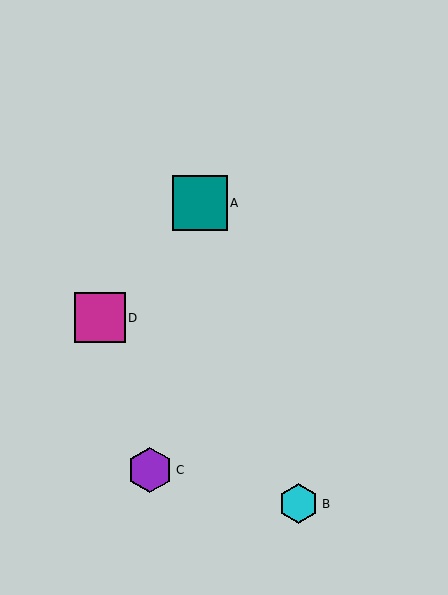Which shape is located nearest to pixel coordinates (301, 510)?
The cyan hexagon (labeled B) at (299, 504) is nearest to that location.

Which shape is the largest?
The teal square (labeled A) is the largest.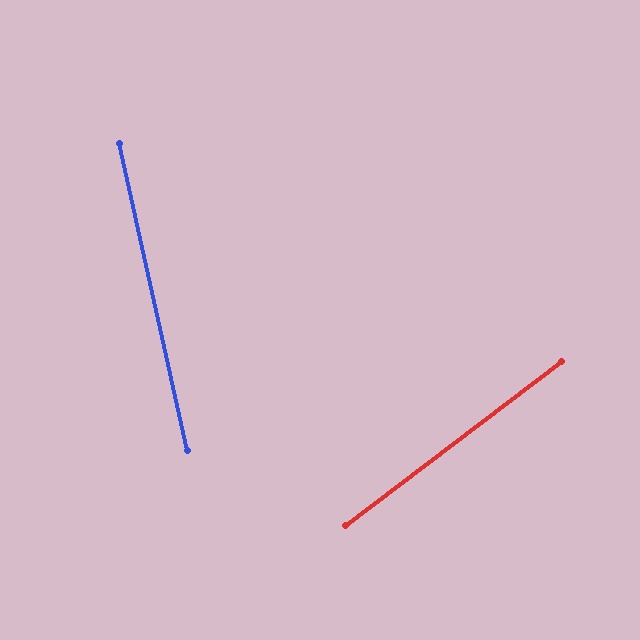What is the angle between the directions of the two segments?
Approximately 65 degrees.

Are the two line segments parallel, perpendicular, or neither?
Neither parallel nor perpendicular — they differ by about 65°.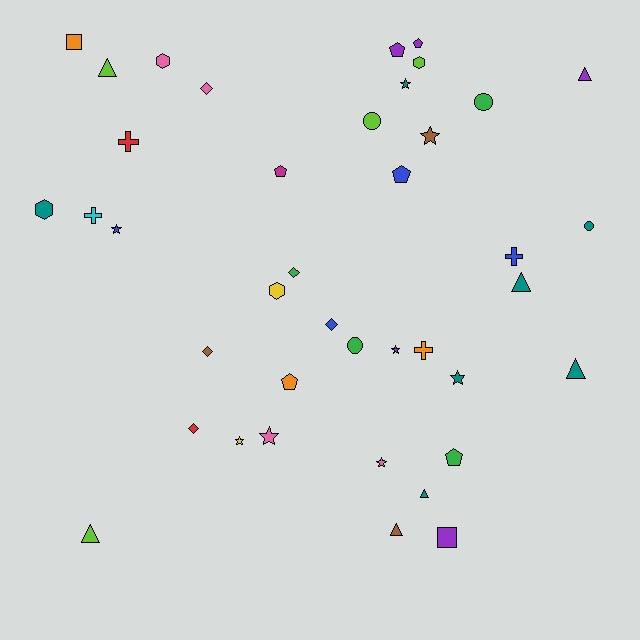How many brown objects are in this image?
There are 3 brown objects.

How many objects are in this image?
There are 40 objects.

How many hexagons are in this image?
There are 4 hexagons.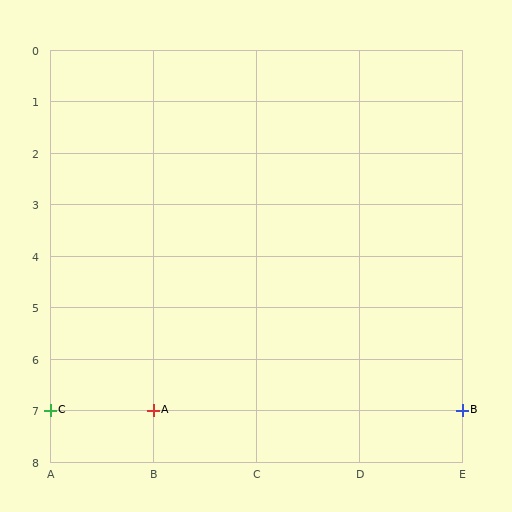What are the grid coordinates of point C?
Point C is at grid coordinates (A, 7).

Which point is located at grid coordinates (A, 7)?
Point C is at (A, 7).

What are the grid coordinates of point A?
Point A is at grid coordinates (B, 7).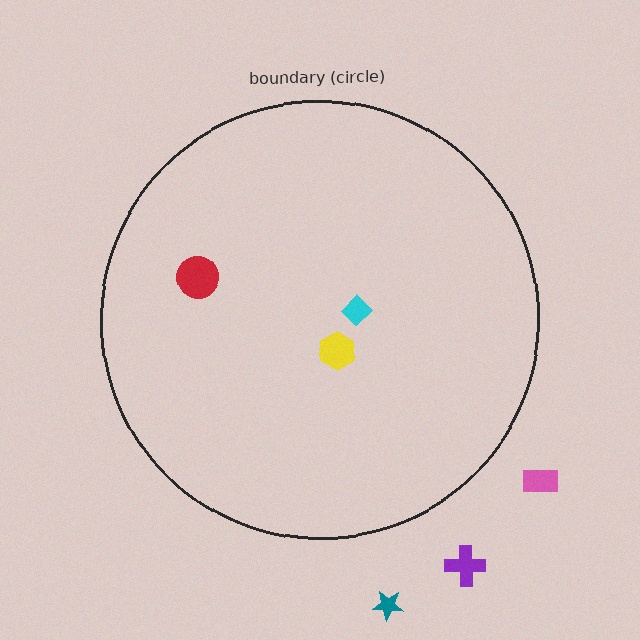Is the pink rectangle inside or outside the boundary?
Outside.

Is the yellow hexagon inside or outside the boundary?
Inside.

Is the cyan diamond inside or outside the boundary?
Inside.